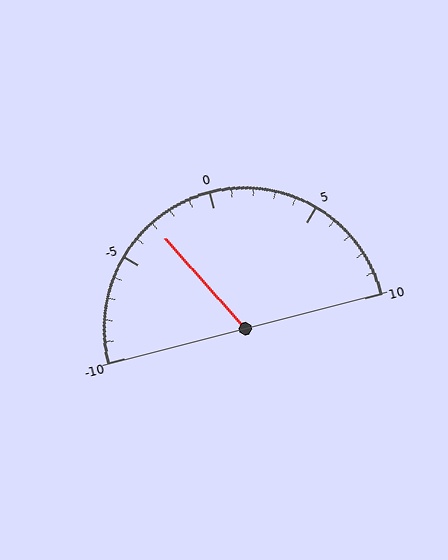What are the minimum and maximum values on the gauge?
The gauge ranges from -10 to 10.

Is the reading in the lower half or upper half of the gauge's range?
The reading is in the lower half of the range (-10 to 10).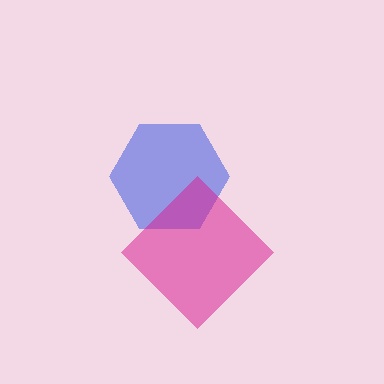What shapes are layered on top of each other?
The layered shapes are: a blue hexagon, a magenta diamond.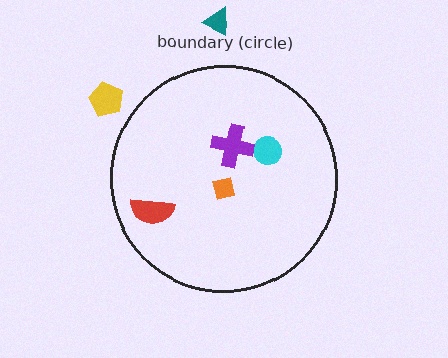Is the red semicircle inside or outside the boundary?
Inside.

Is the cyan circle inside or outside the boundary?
Inside.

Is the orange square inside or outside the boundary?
Inside.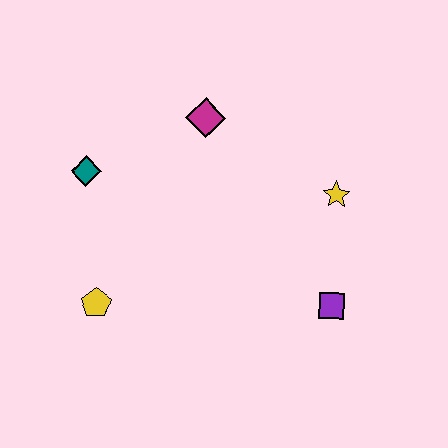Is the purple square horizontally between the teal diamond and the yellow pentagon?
No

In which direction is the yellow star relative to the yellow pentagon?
The yellow star is to the right of the yellow pentagon.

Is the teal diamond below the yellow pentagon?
No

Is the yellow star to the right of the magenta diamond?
Yes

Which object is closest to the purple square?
The yellow star is closest to the purple square.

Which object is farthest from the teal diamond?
The purple square is farthest from the teal diamond.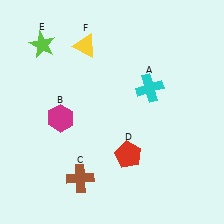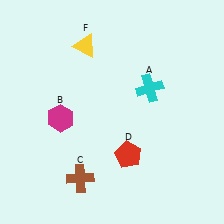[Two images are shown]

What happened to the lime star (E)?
The lime star (E) was removed in Image 2. It was in the top-left area of Image 1.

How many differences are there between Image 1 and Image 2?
There is 1 difference between the two images.